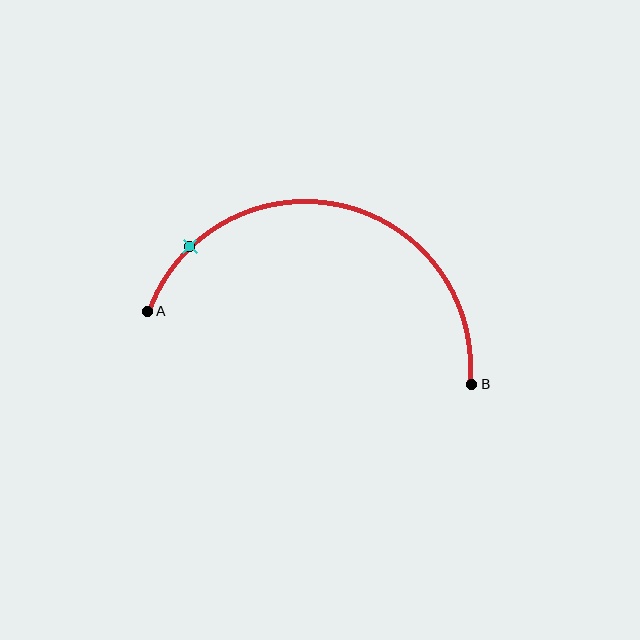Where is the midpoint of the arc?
The arc midpoint is the point on the curve farthest from the straight line joining A and B. It sits above that line.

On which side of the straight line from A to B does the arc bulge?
The arc bulges above the straight line connecting A and B.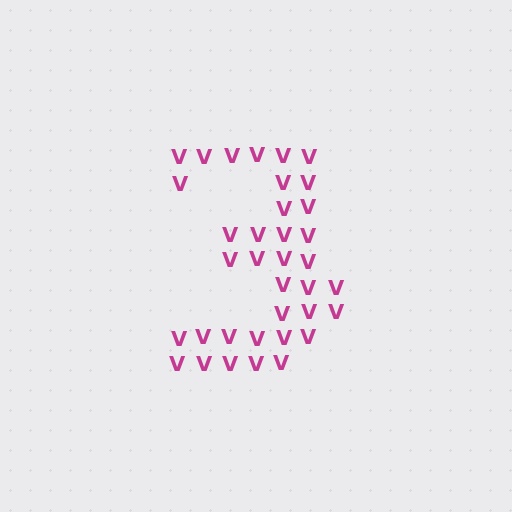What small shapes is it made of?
It is made of small letter V's.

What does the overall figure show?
The overall figure shows the digit 3.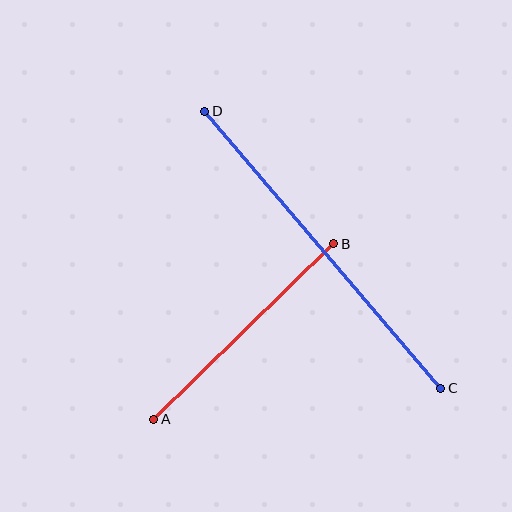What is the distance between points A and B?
The distance is approximately 251 pixels.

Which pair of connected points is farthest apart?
Points C and D are farthest apart.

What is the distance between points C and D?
The distance is approximately 364 pixels.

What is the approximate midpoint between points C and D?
The midpoint is at approximately (323, 250) pixels.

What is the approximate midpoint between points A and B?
The midpoint is at approximately (244, 332) pixels.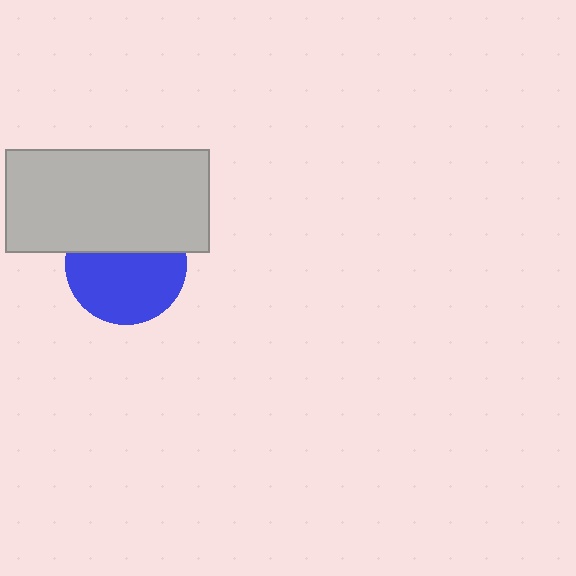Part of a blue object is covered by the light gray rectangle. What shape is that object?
It is a circle.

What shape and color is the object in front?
The object in front is a light gray rectangle.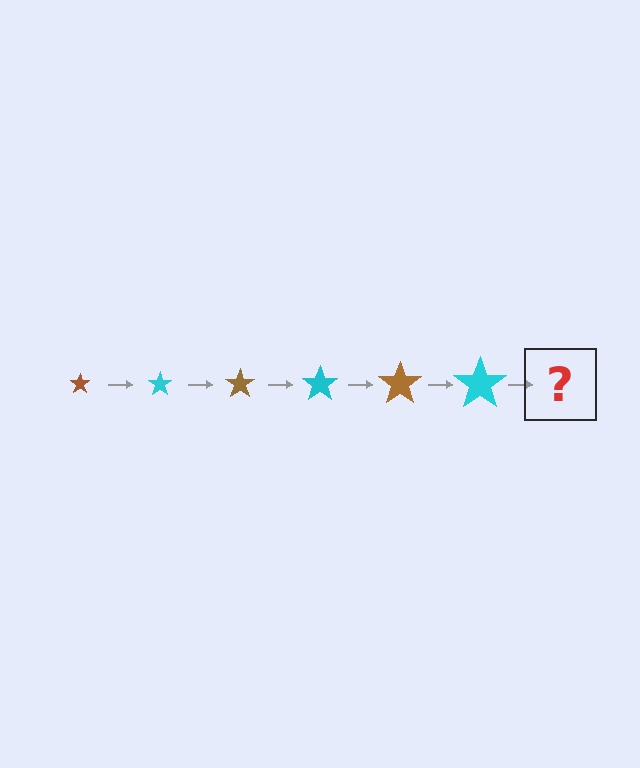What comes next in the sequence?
The next element should be a brown star, larger than the previous one.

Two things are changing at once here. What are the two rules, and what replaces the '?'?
The two rules are that the star grows larger each step and the color cycles through brown and cyan. The '?' should be a brown star, larger than the previous one.